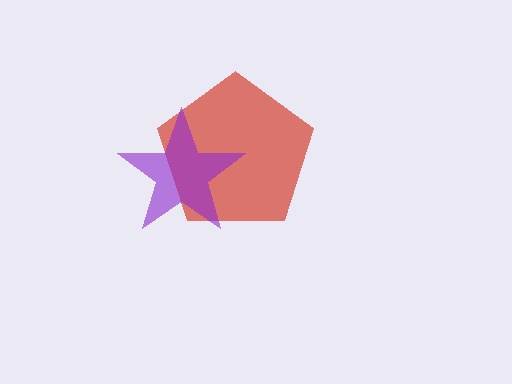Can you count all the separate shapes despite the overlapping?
Yes, there are 2 separate shapes.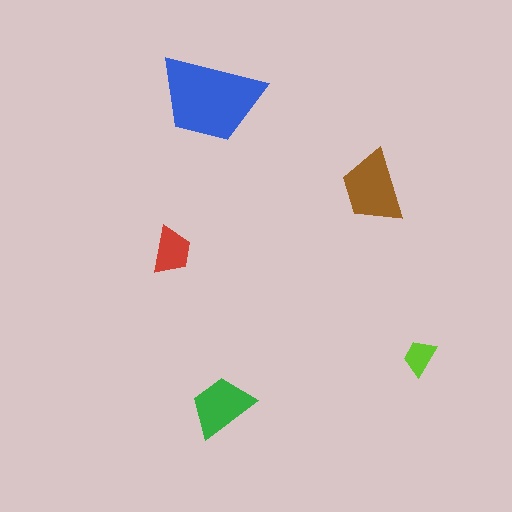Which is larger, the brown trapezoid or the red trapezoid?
The brown one.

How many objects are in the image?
There are 5 objects in the image.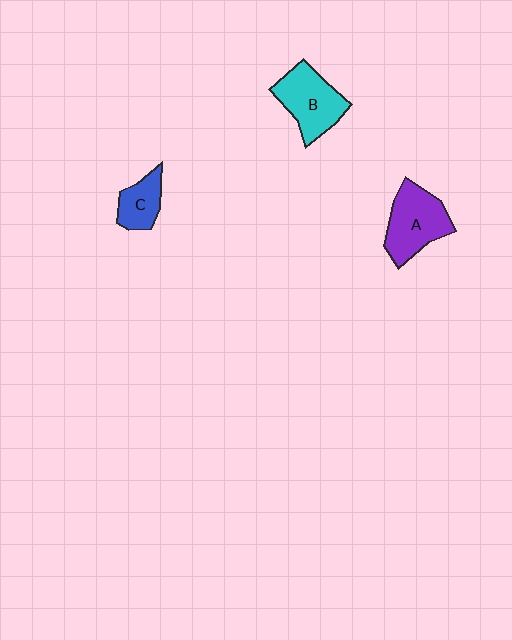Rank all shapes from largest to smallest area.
From largest to smallest: A (purple), B (cyan), C (blue).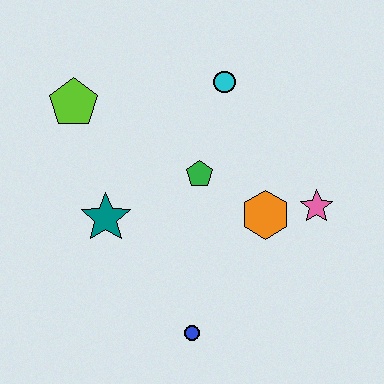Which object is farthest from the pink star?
The lime pentagon is farthest from the pink star.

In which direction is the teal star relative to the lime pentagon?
The teal star is below the lime pentagon.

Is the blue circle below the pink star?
Yes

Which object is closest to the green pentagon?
The orange hexagon is closest to the green pentagon.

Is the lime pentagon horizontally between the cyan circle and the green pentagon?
No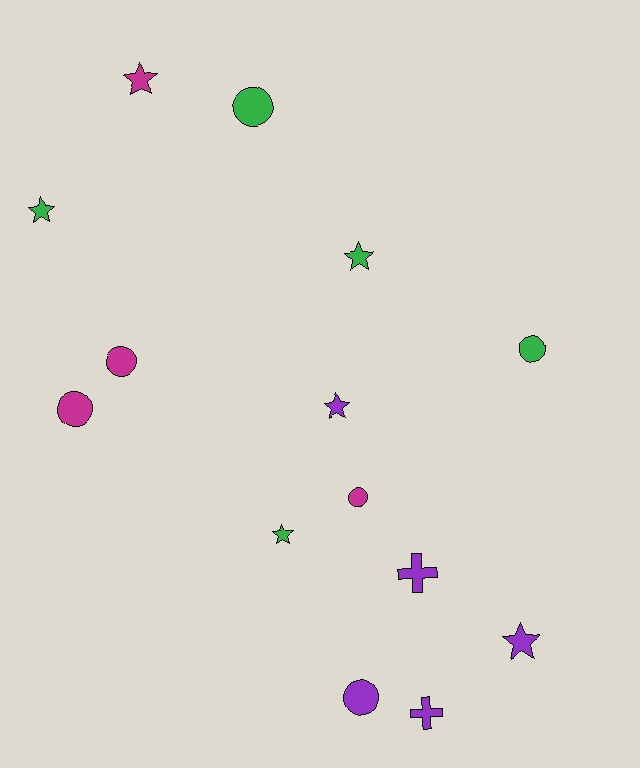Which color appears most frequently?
Green, with 5 objects.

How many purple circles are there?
There is 1 purple circle.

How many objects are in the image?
There are 14 objects.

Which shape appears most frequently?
Star, with 6 objects.